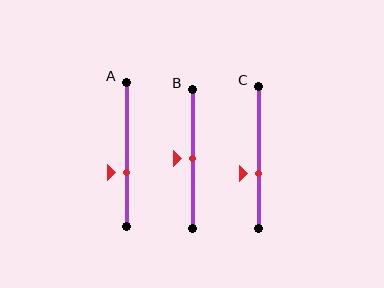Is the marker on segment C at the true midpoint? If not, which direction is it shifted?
No, the marker on segment C is shifted downward by about 11% of the segment length.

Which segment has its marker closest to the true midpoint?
Segment B has its marker closest to the true midpoint.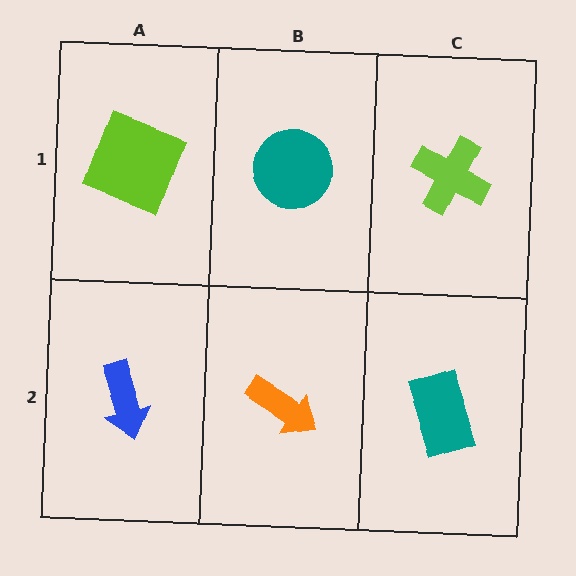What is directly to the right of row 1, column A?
A teal circle.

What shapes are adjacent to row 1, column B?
An orange arrow (row 2, column B), a lime square (row 1, column A), a lime cross (row 1, column C).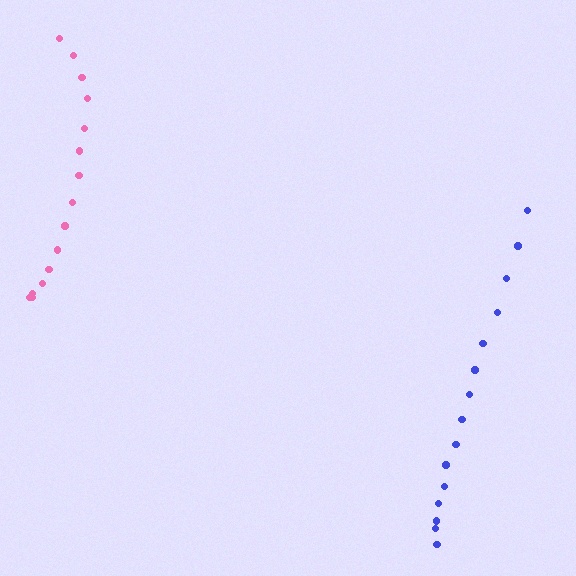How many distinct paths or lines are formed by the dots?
There are 2 distinct paths.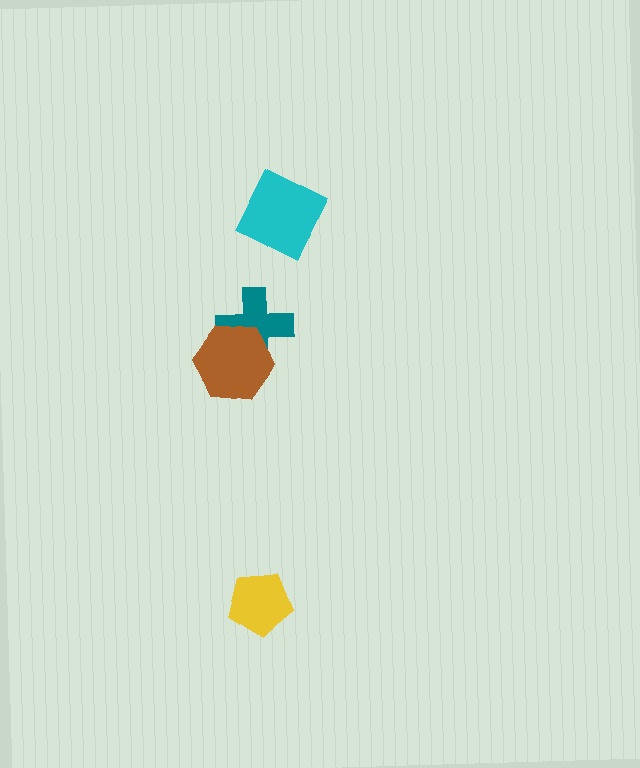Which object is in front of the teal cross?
The brown hexagon is in front of the teal cross.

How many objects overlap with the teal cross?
1 object overlaps with the teal cross.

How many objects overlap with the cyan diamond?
0 objects overlap with the cyan diamond.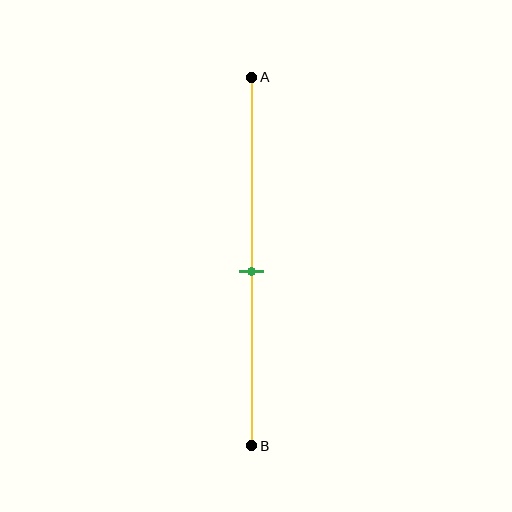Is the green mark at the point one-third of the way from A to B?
No, the mark is at about 55% from A, not at the 33% one-third point.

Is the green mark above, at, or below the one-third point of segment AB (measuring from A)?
The green mark is below the one-third point of segment AB.